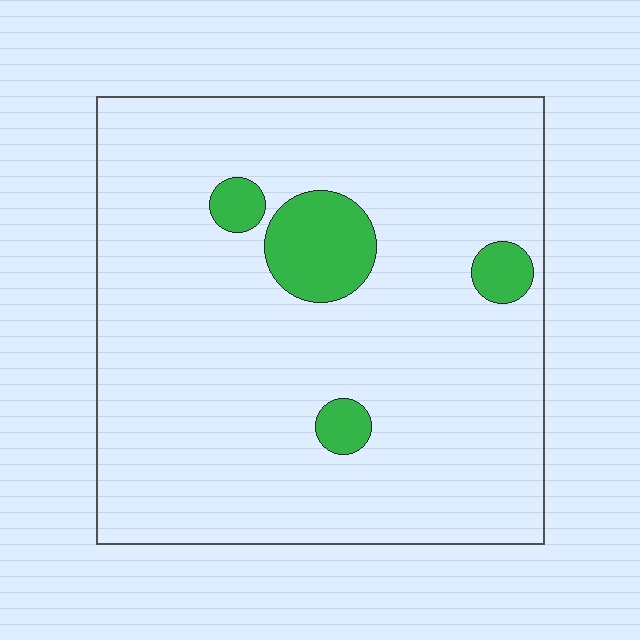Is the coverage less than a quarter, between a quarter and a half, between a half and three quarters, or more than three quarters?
Less than a quarter.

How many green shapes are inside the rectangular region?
4.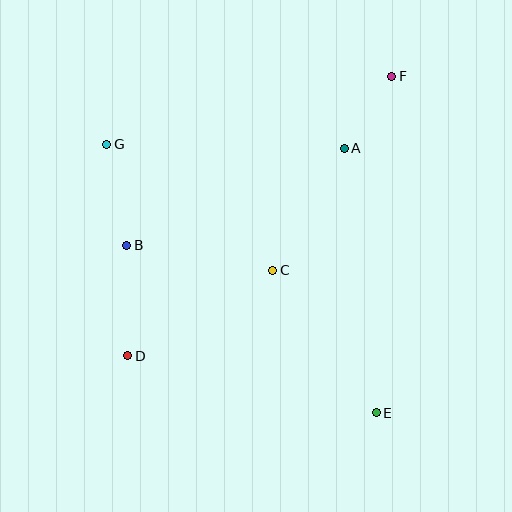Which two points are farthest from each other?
Points D and F are farthest from each other.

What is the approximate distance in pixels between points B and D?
The distance between B and D is approximately 110 pixels.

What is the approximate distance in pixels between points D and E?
The distance between D and E is approximately 255 pixels.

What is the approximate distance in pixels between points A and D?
The distance between A and D is approximately 300 pixels.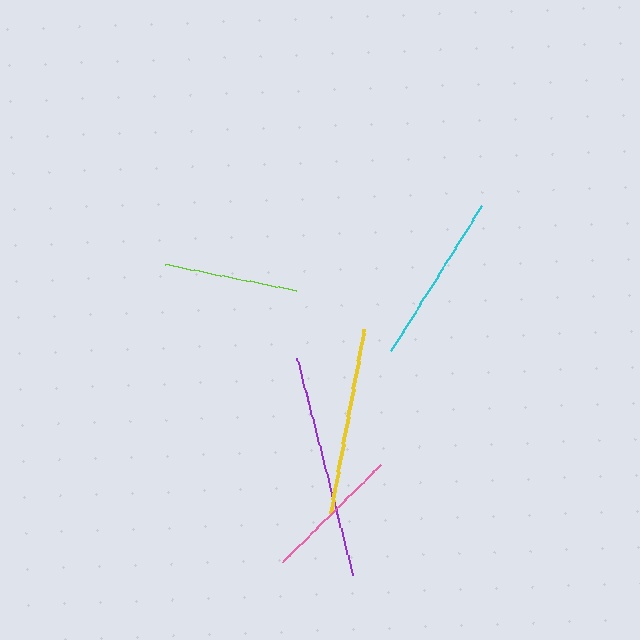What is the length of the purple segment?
The purple segment is approximately 224 pixels long.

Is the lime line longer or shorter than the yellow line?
The yellow line is longer than the lime line.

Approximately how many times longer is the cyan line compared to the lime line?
The cyan line is approximately 1.3 times the length of the lime line.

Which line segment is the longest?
The purple line is the longest at approximately 224 pixels.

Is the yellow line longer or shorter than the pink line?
The yellow line is longer than the pink line.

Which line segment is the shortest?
The lime line is the shortest at approximately 133 pixels.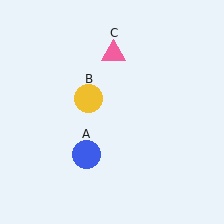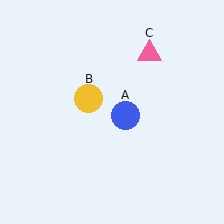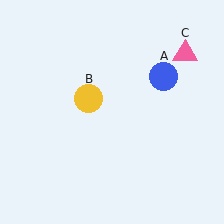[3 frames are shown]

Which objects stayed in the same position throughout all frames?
Yellow circle (object B) remained stationary.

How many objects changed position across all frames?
2 objects changed position: blue circle (object A), pink triangle (object C).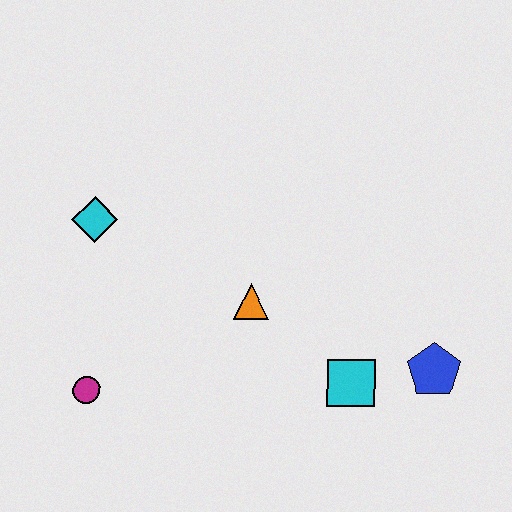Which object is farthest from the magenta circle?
The blue pentagon is farthest from the magenta circle.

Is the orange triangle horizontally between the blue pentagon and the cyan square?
No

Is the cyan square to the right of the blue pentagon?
No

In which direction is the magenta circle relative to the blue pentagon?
The magenta circle is to the left of the blue pentagon.